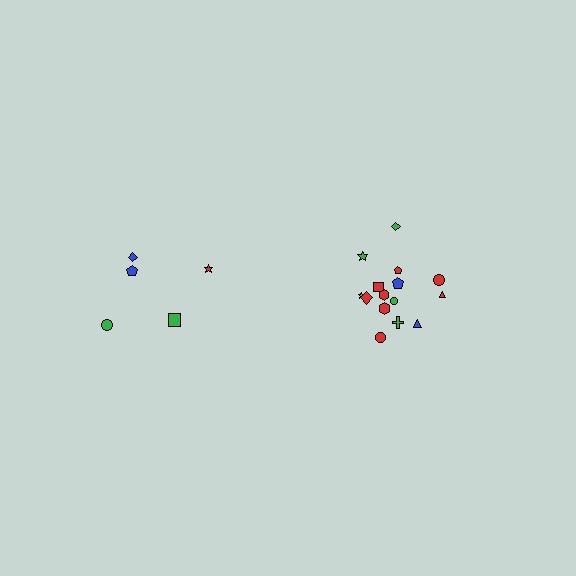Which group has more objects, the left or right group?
The right group.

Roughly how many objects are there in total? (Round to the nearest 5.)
Roughly 20 objects in total.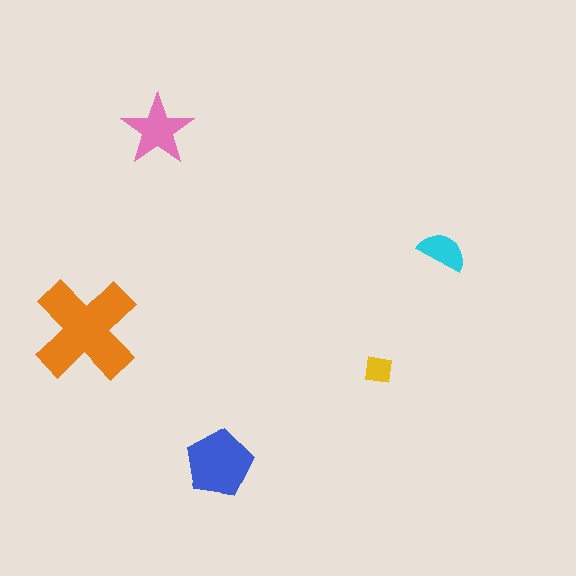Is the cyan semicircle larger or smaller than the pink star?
Smaller.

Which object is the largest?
The orange cross.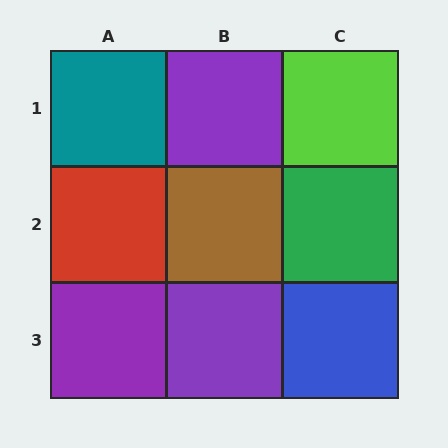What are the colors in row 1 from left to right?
Teal, purple, lime.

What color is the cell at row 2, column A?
Red.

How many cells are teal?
1 cell is teal.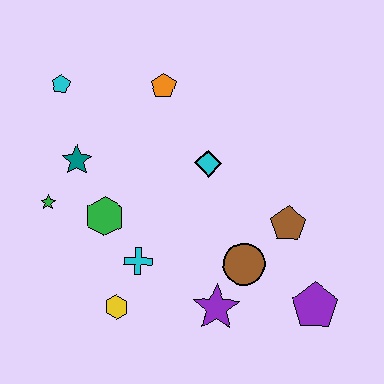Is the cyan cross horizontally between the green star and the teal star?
No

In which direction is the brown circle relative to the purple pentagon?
The brown circle is to the left of the purple pentagon.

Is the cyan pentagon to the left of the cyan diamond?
Yes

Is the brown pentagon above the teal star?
No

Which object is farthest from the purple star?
The cyan pentagon is farthest from the purple star.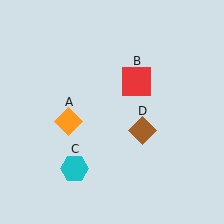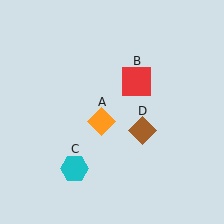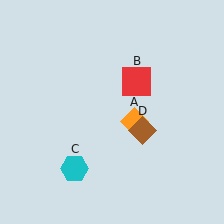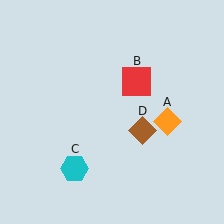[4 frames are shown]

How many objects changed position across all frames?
1 object changed position: orange diamond (object A).